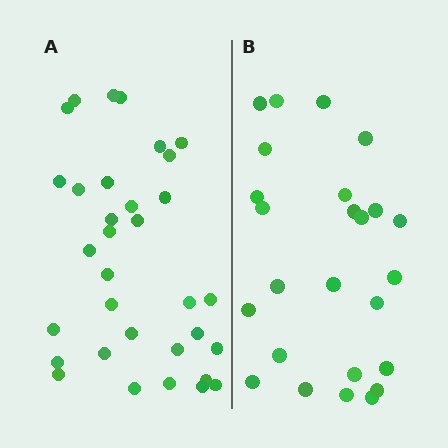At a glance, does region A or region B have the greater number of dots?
Region A (the left region) has more dots.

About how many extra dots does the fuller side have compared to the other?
Region A has roughly 8 or so more dots than region B.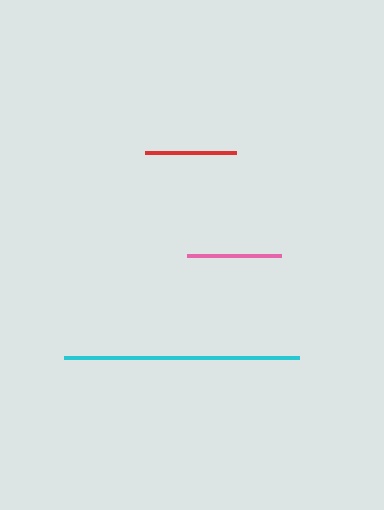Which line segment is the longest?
The cyan line is the longest at approximately 235 pixels.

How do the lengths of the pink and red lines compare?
The pink and red lines are approximately the same length.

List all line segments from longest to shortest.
From longest to shortest: cyan, pink, red.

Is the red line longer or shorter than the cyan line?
The cyan line is longer than the red line.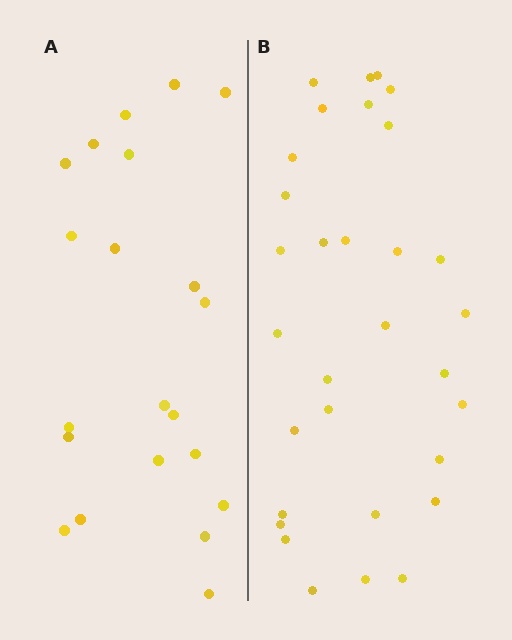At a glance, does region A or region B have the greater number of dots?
Region B (the right region) has more dots.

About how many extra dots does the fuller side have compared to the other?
Region B has roughly 10 or so more dots than region A.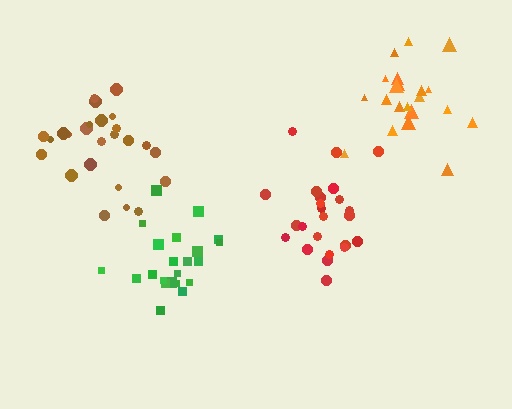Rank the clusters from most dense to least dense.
brown, green, red, orange.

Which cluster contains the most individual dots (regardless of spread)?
Brown (25).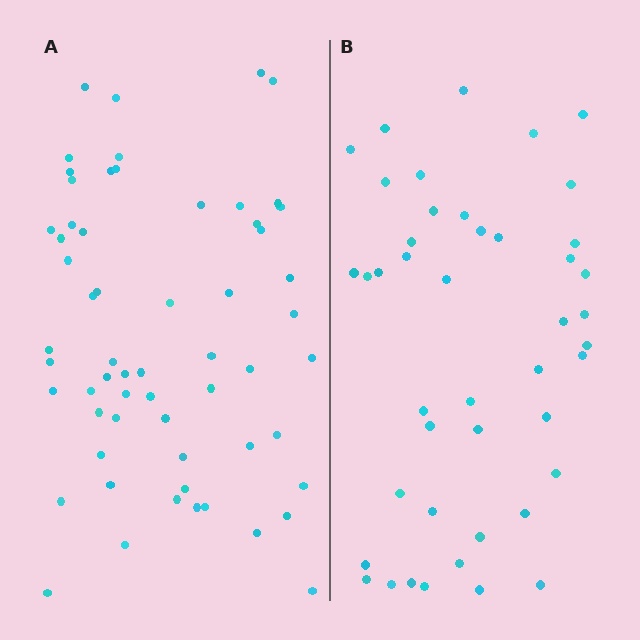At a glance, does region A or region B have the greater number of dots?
Region A (the left region) has more dots.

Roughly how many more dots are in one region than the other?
Region A has approximately 15 more dots than region B.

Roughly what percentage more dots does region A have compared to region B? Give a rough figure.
About 35% more.